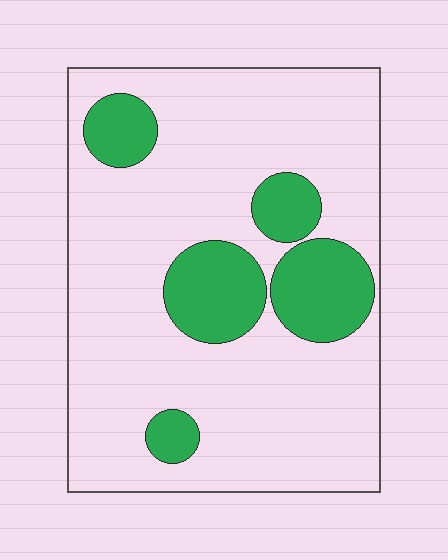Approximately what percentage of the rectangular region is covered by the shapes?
Approximately 20%.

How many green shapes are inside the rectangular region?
5.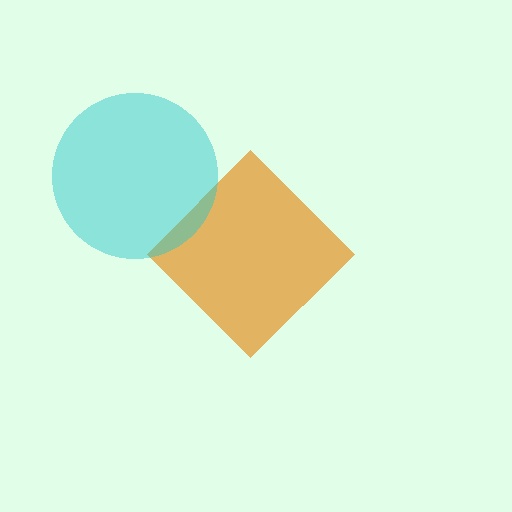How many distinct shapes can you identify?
There are 2 distinct shapes: an orange diamond, a cyan circle.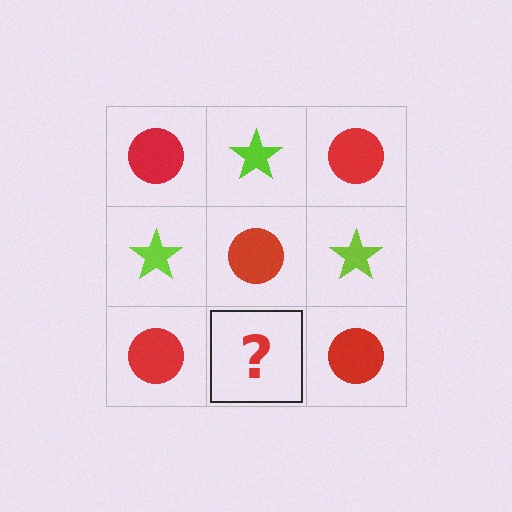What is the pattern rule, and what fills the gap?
The rule is that it alternates red circle and lime star in a checkerboard pattern. The gap should be filled with a lime star.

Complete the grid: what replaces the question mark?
The question mark should be replaced with a lime star.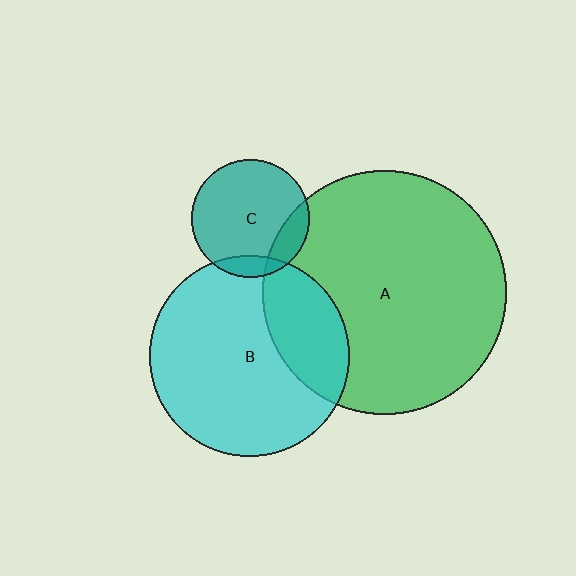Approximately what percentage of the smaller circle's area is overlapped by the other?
Approximately 15%.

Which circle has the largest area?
Circle A (green).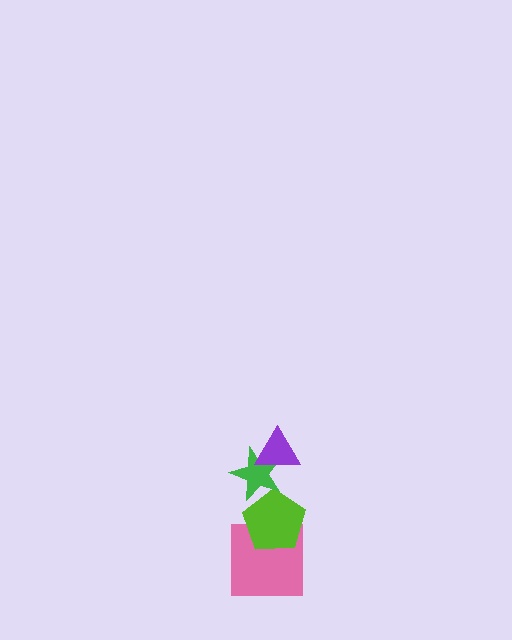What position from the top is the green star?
The green star is 2nd from the top.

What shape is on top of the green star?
The purple triangle is on top of the green star.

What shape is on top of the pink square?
The lime pentagon is on top of the pink square.